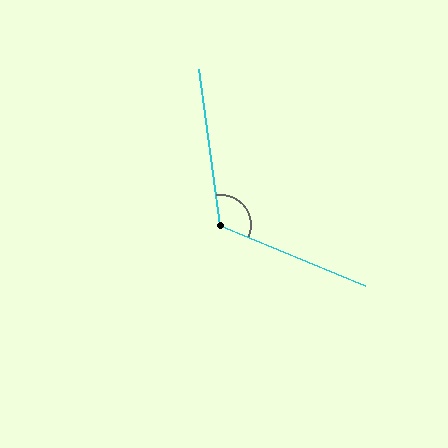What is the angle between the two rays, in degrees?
Approximately 121 degrees.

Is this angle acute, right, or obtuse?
It is obtuse.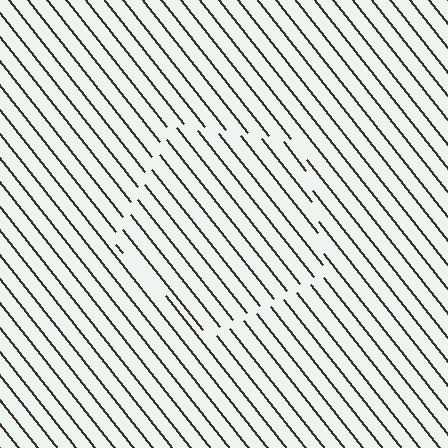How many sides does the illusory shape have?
5 sides — the line-ends trace a pentagon.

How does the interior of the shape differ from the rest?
The interior of the shape contains the same grating, shifted by half a period — the contour is defined by the phase discontinuity where line-ends from the inner and outer gratings abut.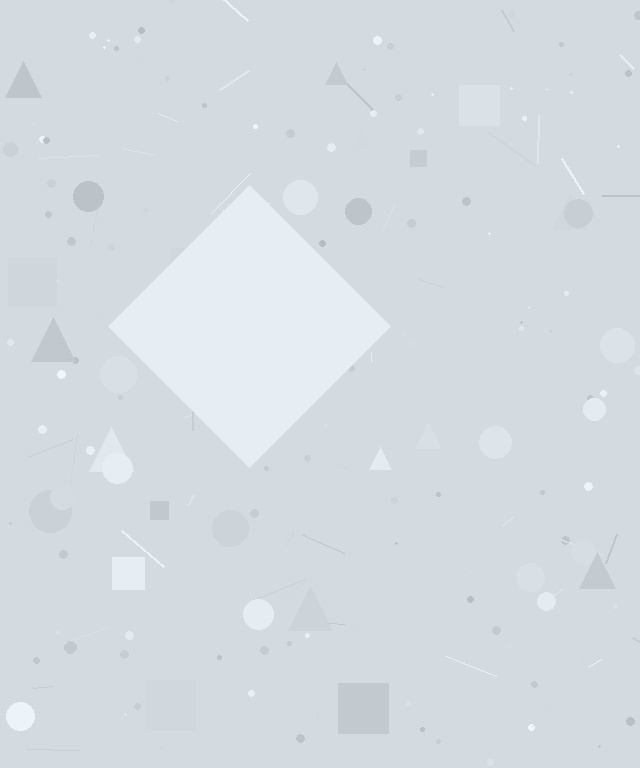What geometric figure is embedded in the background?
A diamond is embedded in the background.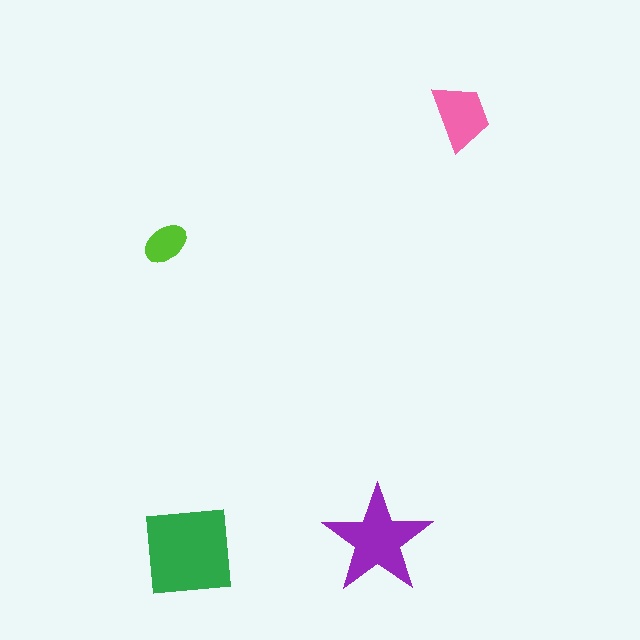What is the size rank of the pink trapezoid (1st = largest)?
3rd.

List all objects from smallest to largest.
The lime ellipse, the pink trapezoid, the purple star, the green square.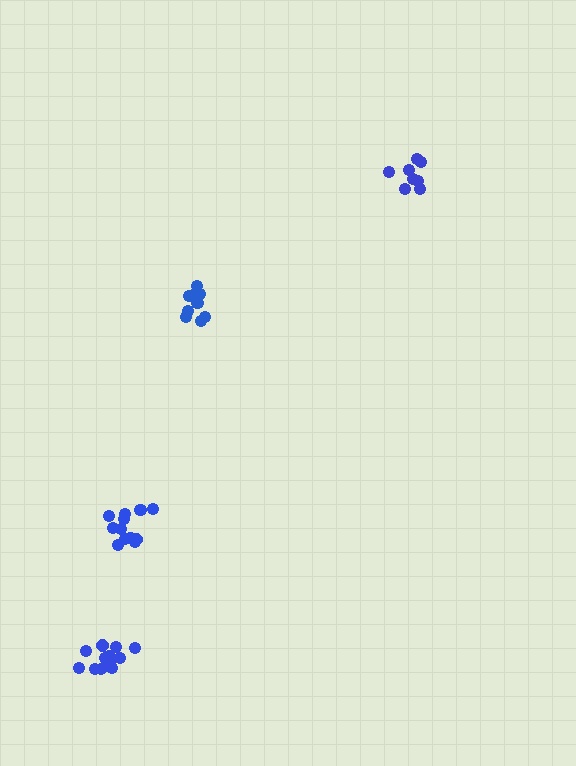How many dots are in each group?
Group 1: 13 dots, Group 2: 12 dots, Group 3: 8 dots, Group 4: 9 dots (42 total).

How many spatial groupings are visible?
There are 4 spatial groupings.